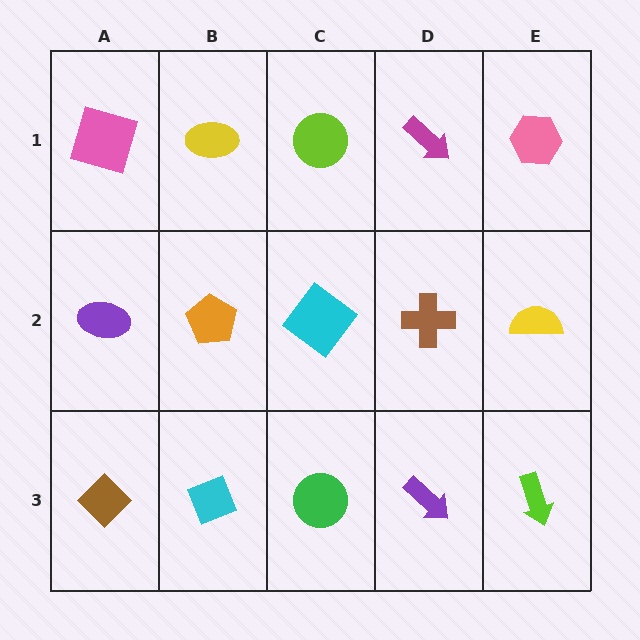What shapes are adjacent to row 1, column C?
A cyan diamond (row 2, column C), a yellow ellipse (row 1, column B), a magenta arrow (row 1, column D).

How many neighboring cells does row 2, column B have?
4.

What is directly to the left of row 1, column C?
A yellow ellipse.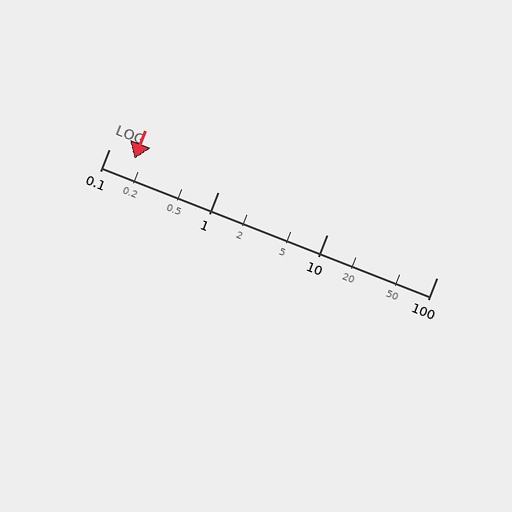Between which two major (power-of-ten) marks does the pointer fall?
The pointer is between 0.1 and 1.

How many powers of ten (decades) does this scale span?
The scale spans 3 decades, from 0.1 to 100.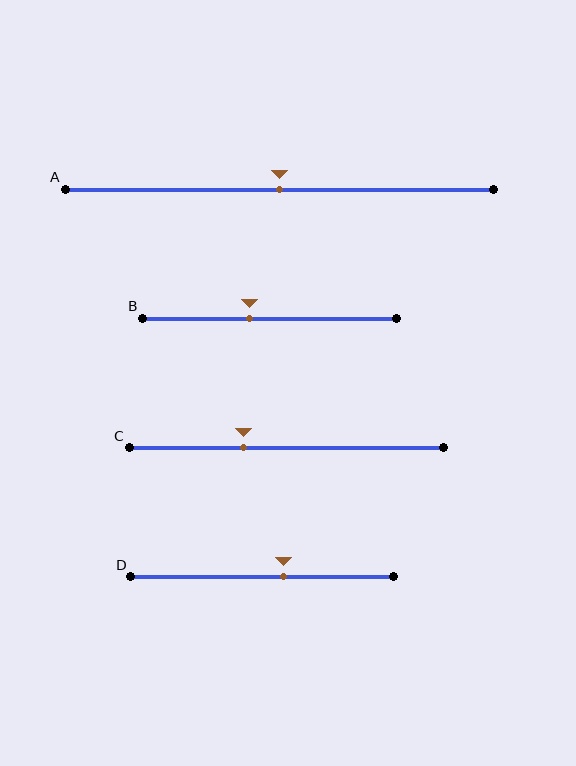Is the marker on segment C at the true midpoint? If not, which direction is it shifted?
No, the marker on segment C is shifted to the left by about 14% of the segment length.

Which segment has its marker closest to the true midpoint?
Segment A has its marker closest to the true midpoint.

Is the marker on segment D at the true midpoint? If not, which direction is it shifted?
No, the marker on segment D is shifted to the right by about 8% of the segment length.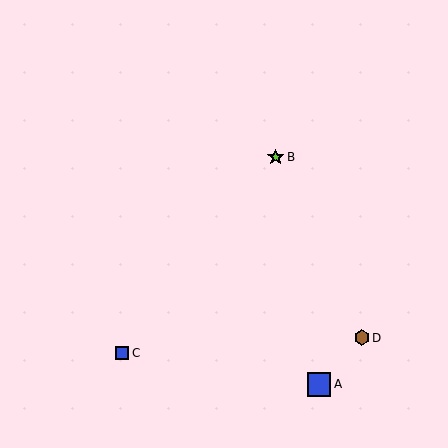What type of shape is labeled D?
Shape D is a brown hexagon.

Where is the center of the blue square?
The center of the blue square is at (122, 353).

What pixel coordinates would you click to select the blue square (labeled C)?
Click at (122, 353) to select the blue square C.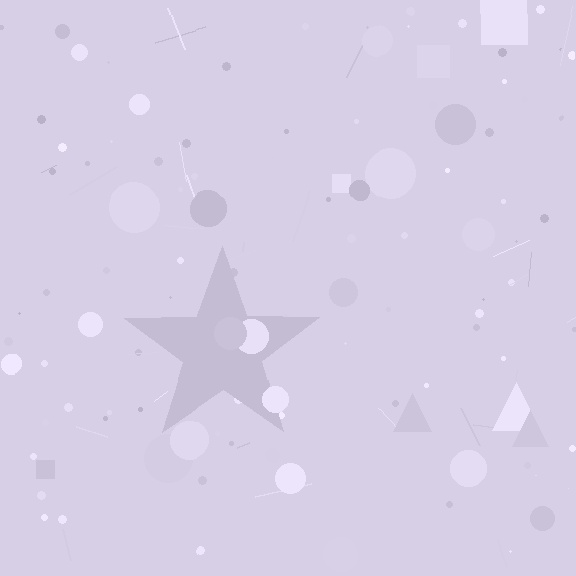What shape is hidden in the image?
A star is hidden in the image.